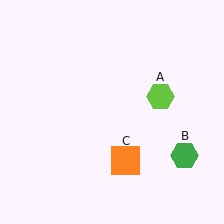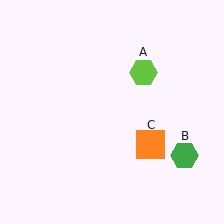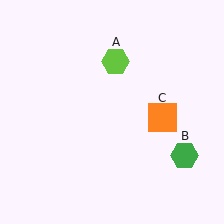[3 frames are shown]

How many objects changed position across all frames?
2 objects changed position: lime hexagon (object A), orange square (object C).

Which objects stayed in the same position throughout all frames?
Green hexagon (object B) remained stationary.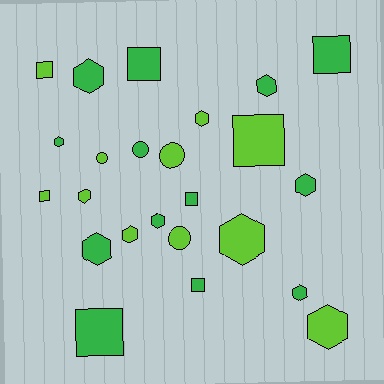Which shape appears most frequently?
Hexagon, with 12 objects.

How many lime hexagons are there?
There are 5 lime hexagons.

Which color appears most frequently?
Green, with 13 objects.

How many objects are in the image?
There are 24 objects.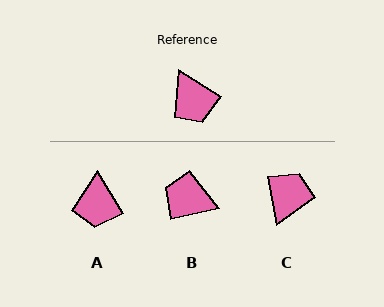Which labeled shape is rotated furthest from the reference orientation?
B, about 135 degrees away.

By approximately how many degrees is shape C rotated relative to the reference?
Approximately 132 degrees counter-clockwise.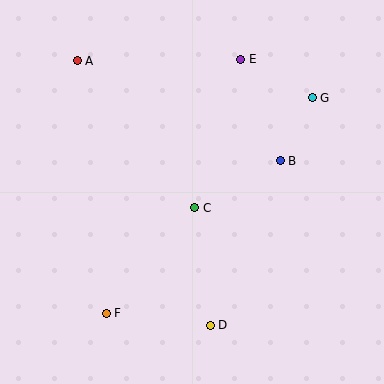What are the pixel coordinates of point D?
Point D is at (210, 325).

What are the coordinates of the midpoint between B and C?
The midpoint between B and C is at (237, 184).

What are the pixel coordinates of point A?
Point A is at (77, 61).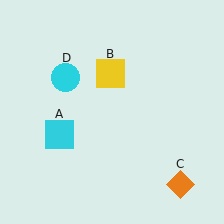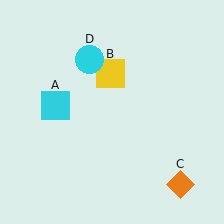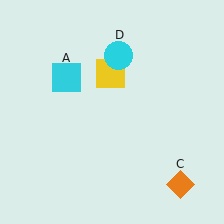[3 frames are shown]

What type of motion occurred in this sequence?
The cyan square (object A), cyan circle (object D) rotated clockwise around the center of the scene.